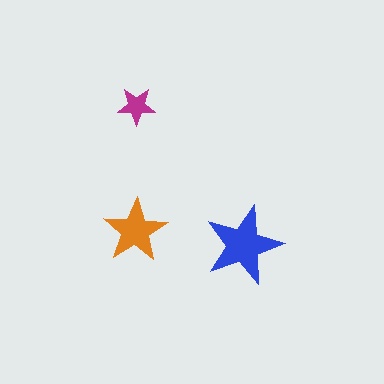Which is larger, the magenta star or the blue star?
The blue one.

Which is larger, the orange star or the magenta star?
The orange one.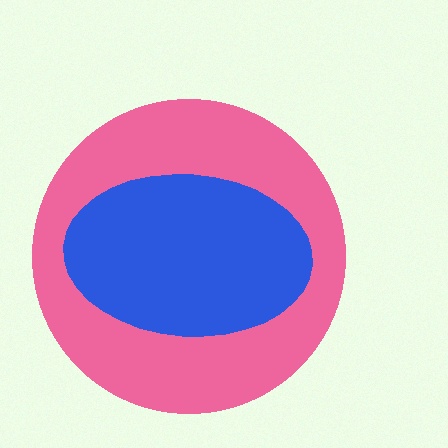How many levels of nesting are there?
2.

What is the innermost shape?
The blue ellipse.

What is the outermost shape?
The pink circle.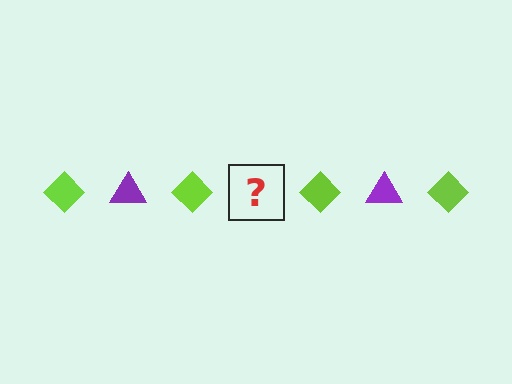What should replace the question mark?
The question mark should be replaced with a purple triangle.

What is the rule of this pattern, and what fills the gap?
The rule is that the pattern alternates between lime diamond and purple triangle. The gap should be filled with a purple triangle.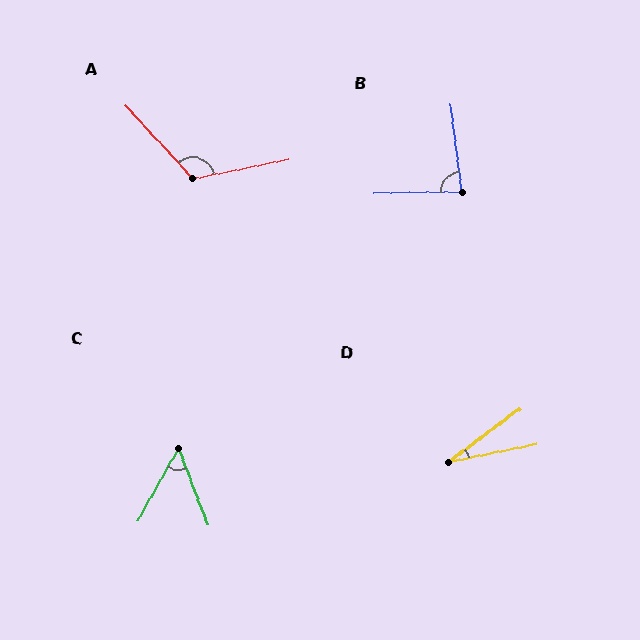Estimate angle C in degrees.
Approximately 50 degrees.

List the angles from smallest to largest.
D (25°), C (50°), B (83°), A (120°).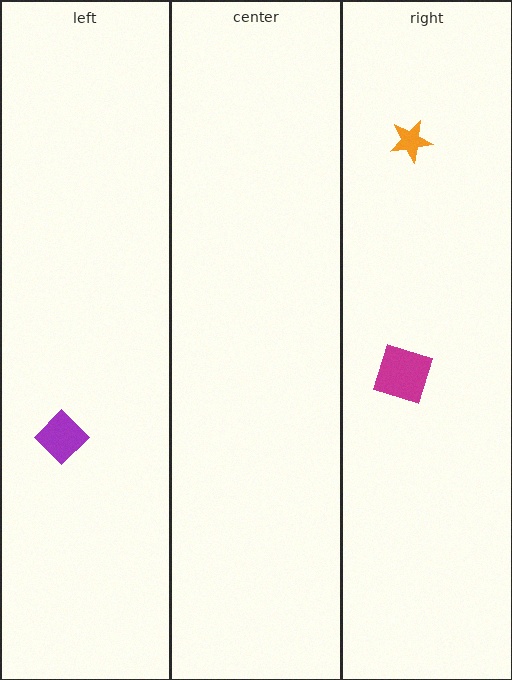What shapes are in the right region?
The orange star, the magenta square.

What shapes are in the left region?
The purple diamond.